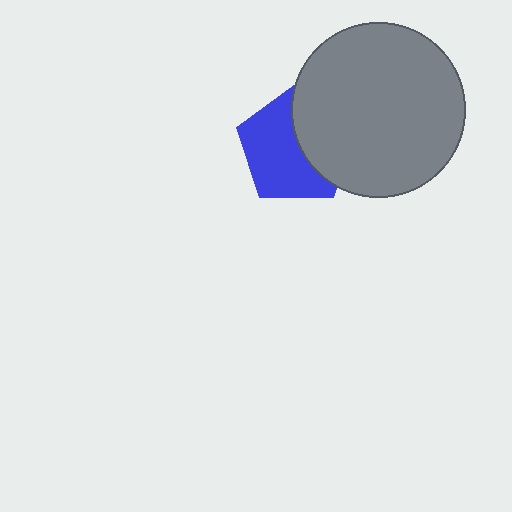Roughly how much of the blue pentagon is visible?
About half of it is visible (roughly 59%).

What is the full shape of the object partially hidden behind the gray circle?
The partially hidden object is a blue pentagon.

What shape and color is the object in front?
The object in front is a gray circle.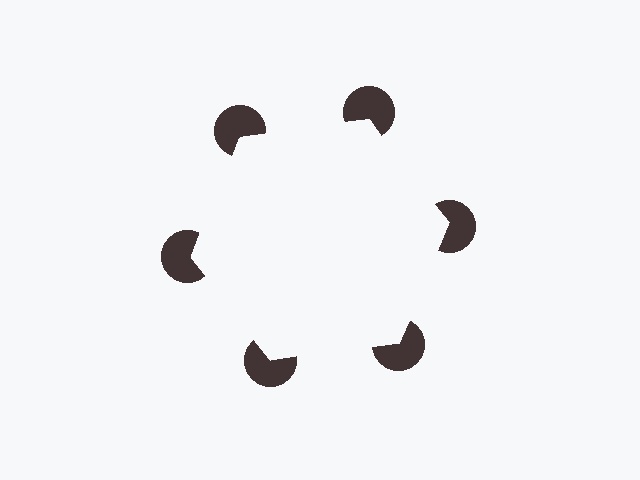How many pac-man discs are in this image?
There are 6 — one at each vertex of the illusory hexagon.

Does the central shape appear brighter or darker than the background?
It typically appears slightly brighter than the background, even though no actual brightness change is drawn.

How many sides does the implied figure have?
6 sides.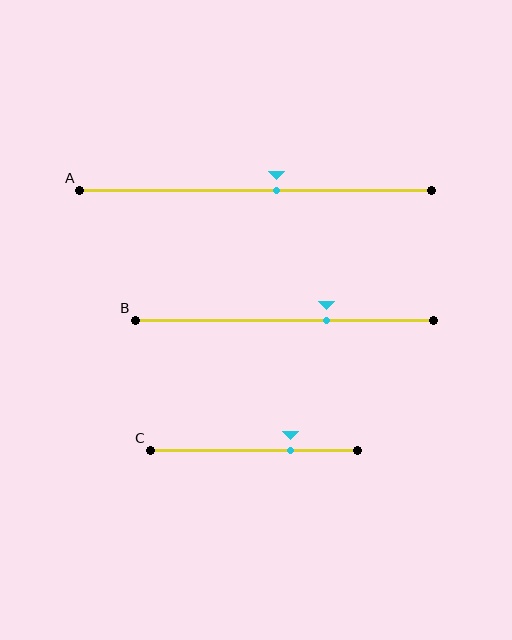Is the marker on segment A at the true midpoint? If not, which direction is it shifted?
No, the marker on segment A is shifted to the right by about 6% of the segment length.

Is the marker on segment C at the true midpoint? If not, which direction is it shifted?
No, the marker on segment C is shifted to the right by about 18% of the segment length.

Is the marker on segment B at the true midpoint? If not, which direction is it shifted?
No, the marker on segment B is shifted to the right by about 14% of the segment length.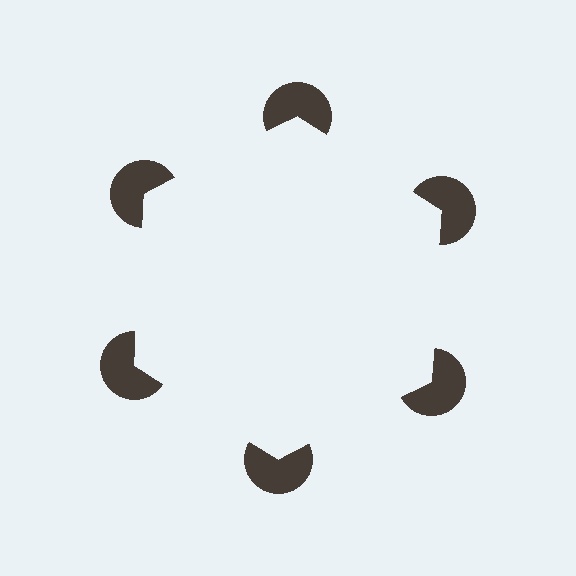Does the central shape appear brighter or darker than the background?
It typically appears slightly brighter than the background, even though no actual brightness change is drawn.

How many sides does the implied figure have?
6 sides.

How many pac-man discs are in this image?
There are 6 — one at each vertex of the illusory hexagon.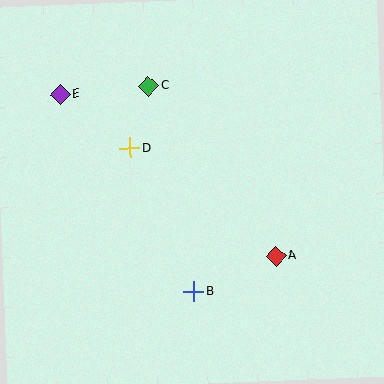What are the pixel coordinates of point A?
Point A is at (276, 256).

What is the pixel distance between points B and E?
The distance between B and E is 238 pixels.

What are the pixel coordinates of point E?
Point E is at (60, 95).